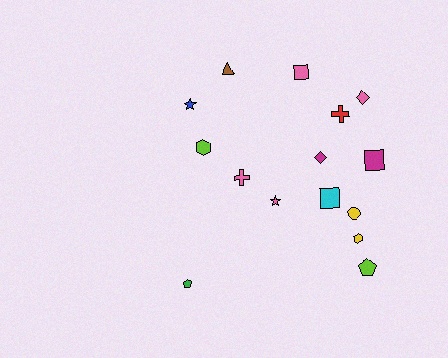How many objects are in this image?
There are 15 objects.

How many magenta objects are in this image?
There are 2 magenta objects.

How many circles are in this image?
There is 1 circle.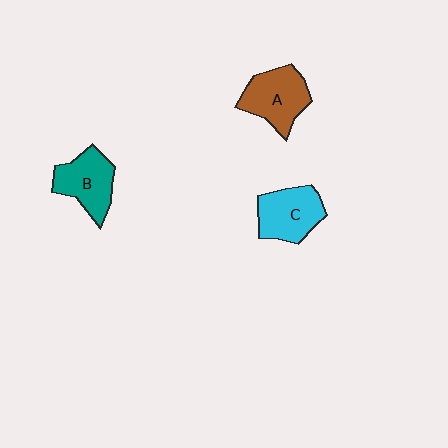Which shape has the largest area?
Shape A (brown).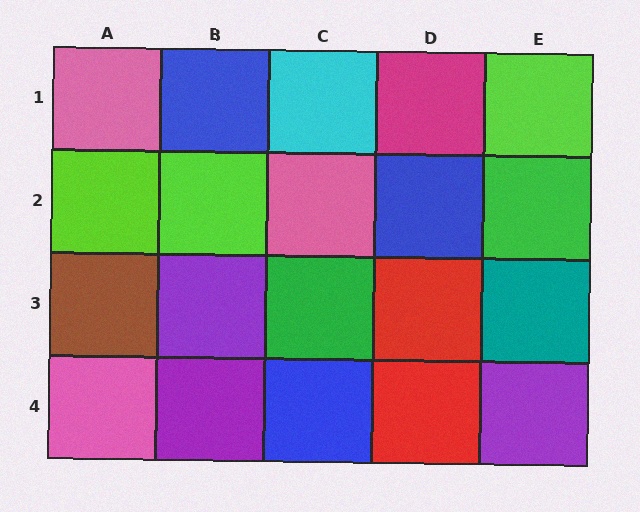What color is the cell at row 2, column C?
Pink.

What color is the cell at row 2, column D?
Blue.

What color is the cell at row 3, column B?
Purple.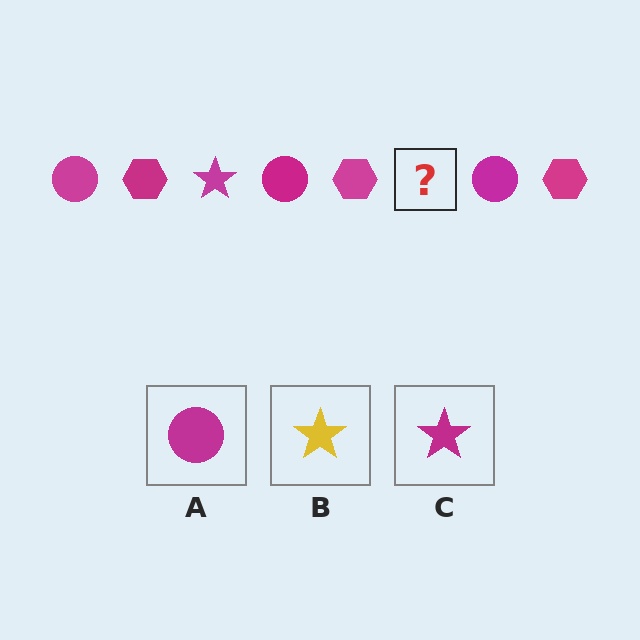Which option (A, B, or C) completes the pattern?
C.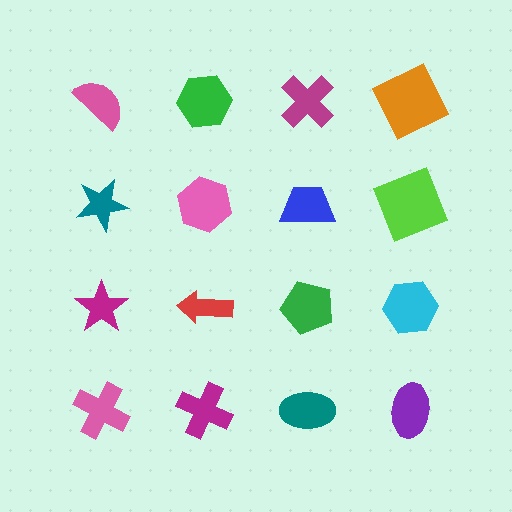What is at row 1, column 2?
A green hexagon.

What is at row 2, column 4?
A lime square.